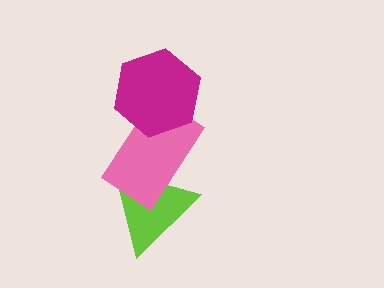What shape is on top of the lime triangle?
The pink rectangle is on top of the lime triangle.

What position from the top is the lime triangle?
The lime triangle is 3rd from the top.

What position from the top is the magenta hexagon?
The magenta hexagon is 1st from the top.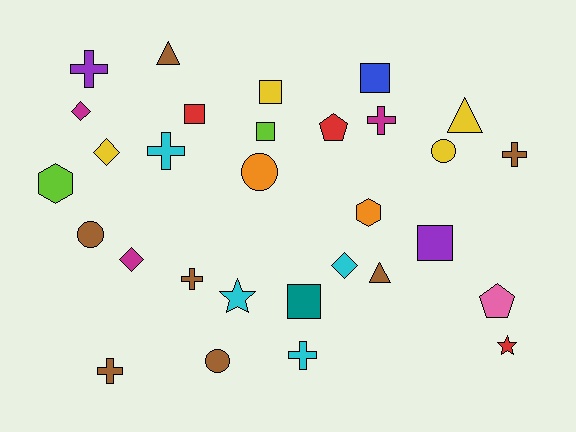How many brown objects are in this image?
There are 7 brown objects.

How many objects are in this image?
There are 30 objects.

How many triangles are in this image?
There are 3 triangles.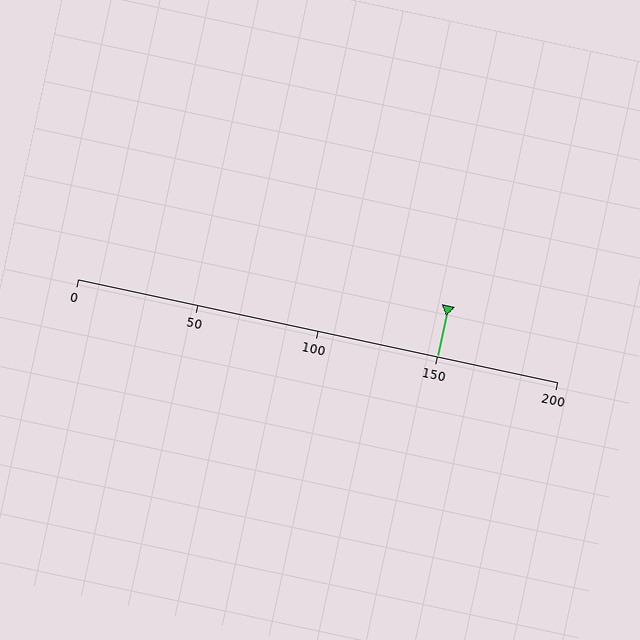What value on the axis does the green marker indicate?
The marker indicates approximately 150.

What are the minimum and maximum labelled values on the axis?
The axis runs from 0 to 200.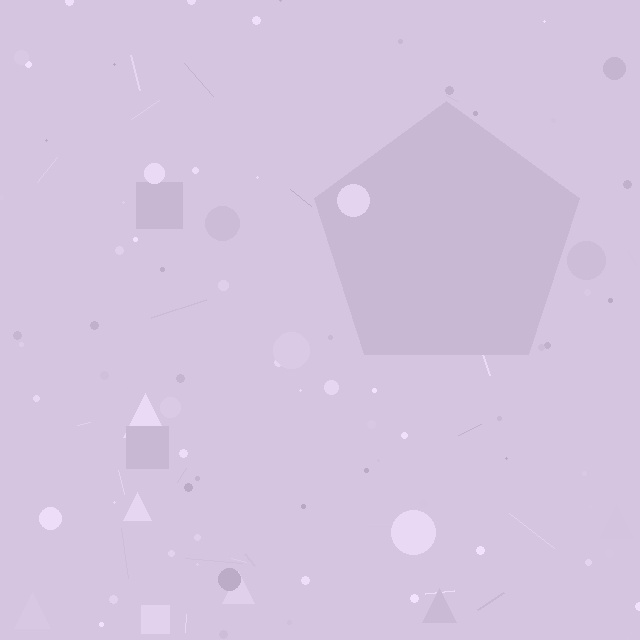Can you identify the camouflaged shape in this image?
The camouflaged shape is a pentagon.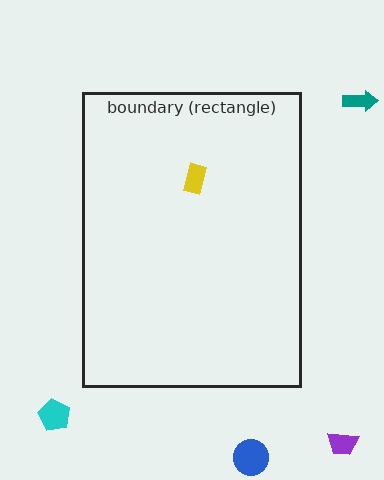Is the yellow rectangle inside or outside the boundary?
Inside.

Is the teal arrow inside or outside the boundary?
Outside.